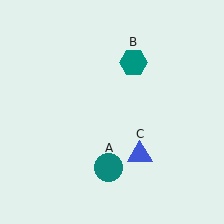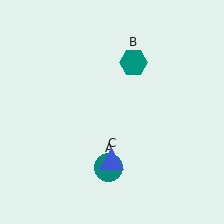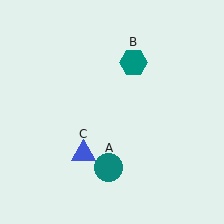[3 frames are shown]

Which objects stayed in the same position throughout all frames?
Teal circle (object A) and teal hexagon (object B) remained stationary.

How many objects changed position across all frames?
1 object changed position: blue triangle (object C).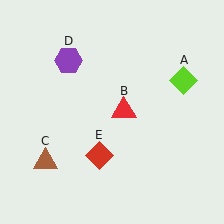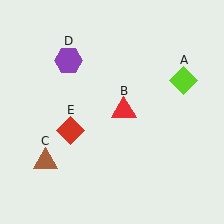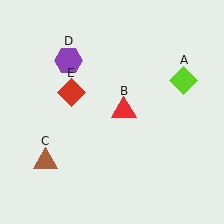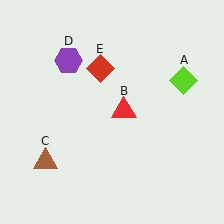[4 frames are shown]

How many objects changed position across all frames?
1 object changed position: red diamond (object E).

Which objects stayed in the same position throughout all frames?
Lime diamond (object A) and red triangle (object B) and brown triangle (object C) and purple hexagon (object D) remained stationary.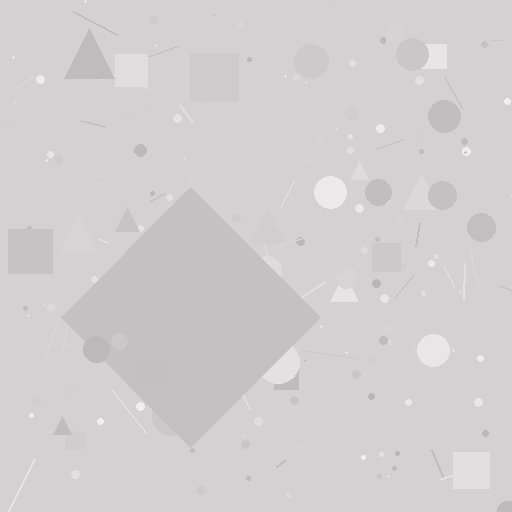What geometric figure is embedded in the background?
A diamond is embedded in the background.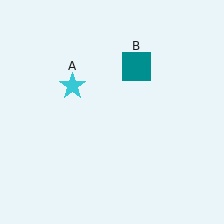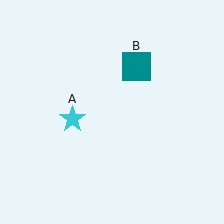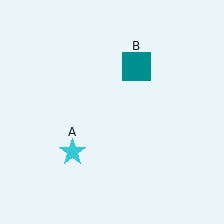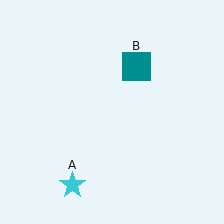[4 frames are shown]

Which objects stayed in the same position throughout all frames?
Teal square (object B) remained stationary.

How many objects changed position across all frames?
1 object changed position: cyan star (object A).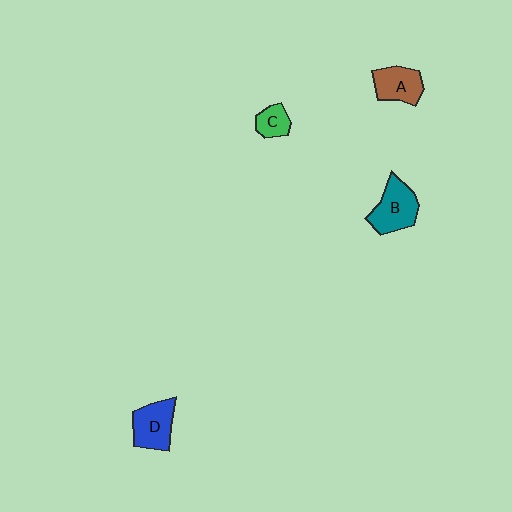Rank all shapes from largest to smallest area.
From largest to smallest: B (teal), D (blue), A (brown), C (green).